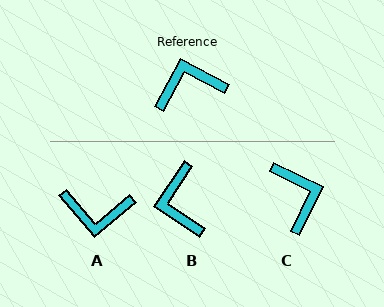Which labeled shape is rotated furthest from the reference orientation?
A, about 158 degrees away.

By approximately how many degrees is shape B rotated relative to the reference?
Approximately 85 degrees counter-clockwise.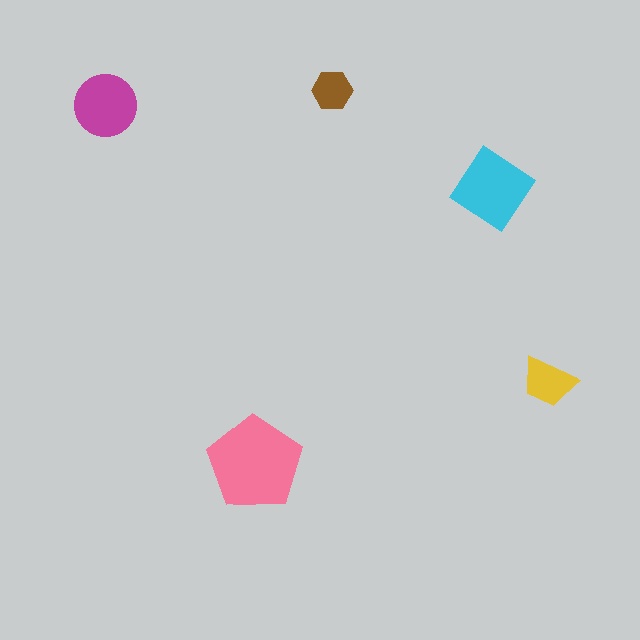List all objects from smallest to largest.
The brown hexagon, the yellow trapezoid, the magenta circle, the cyan diamond, the pink pentagon.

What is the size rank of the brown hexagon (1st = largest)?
5th.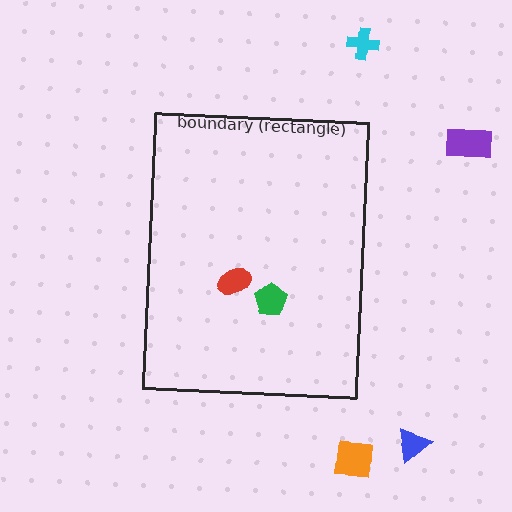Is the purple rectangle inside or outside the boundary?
Outside.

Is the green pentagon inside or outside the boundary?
Inside.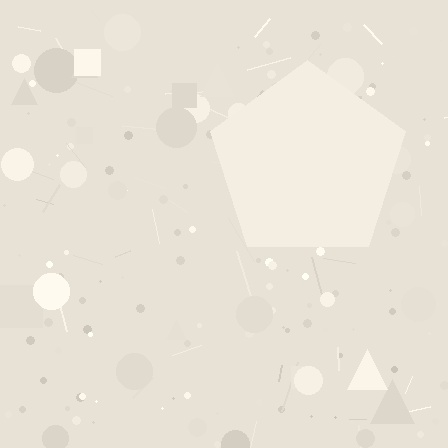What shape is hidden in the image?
A pentagon is hidden in the image.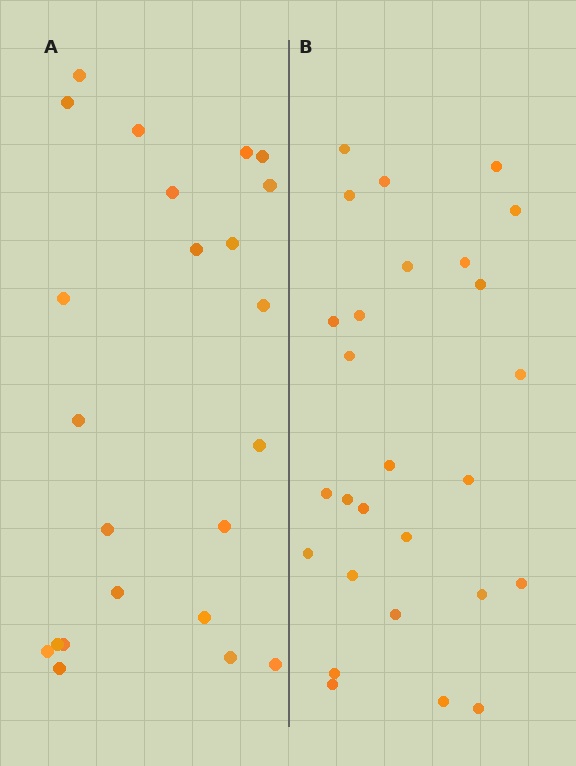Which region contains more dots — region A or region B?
Region B (the right region) has more dots.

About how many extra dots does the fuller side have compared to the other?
Region B has about 4 more dots than region A.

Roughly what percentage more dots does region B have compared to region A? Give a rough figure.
About 15% more.